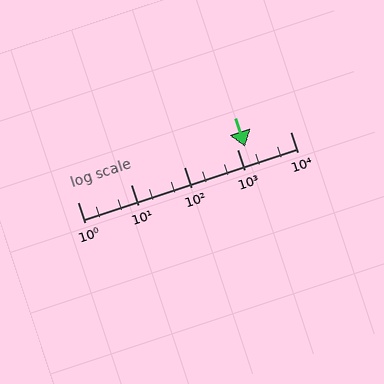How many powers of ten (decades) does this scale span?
The scale spans 4 decades, from 1 to 10000.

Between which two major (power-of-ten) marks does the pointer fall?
The pointer is between 1000 and 10000.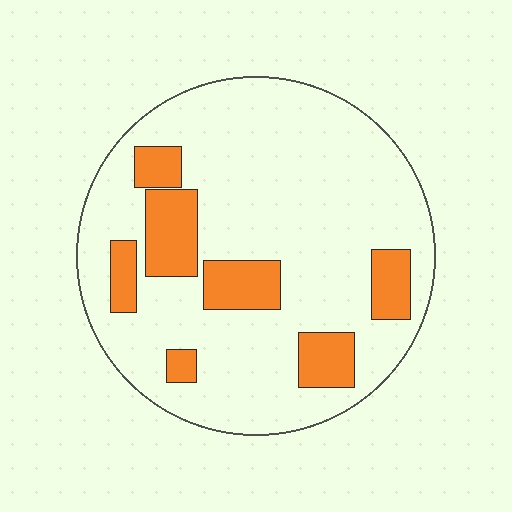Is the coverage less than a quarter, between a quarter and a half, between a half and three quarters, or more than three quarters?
Less than a quarter.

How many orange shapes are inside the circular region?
7.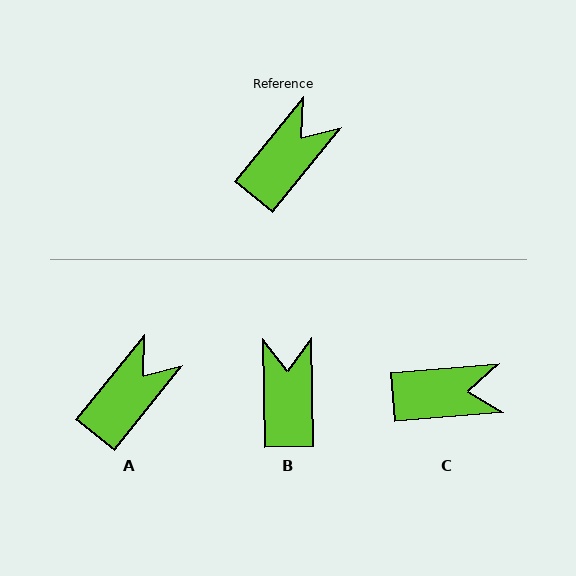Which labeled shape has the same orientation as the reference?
A.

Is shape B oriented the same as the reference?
No, it is off by about 40 degrees.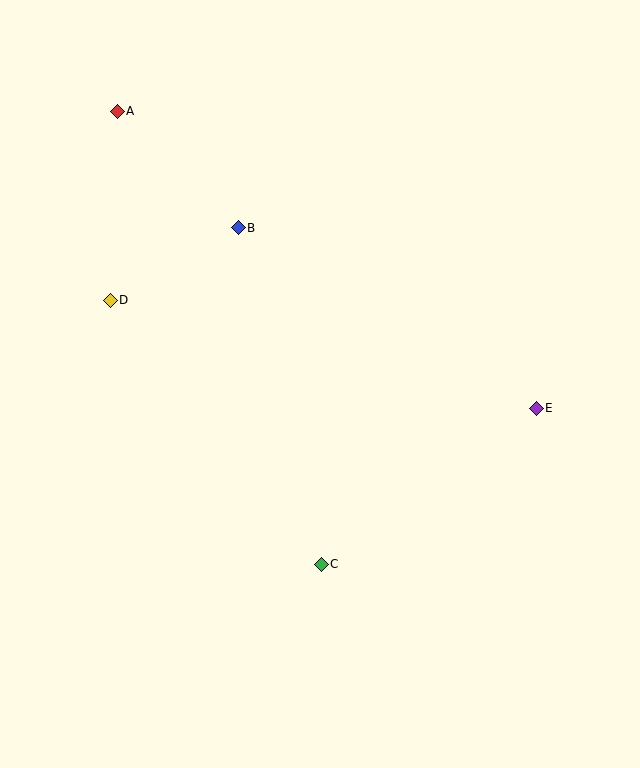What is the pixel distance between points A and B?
The distance between A and B is 168 pixels.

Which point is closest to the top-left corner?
Point A is closest to the top-left corner.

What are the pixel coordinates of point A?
Point A is at (117, 111).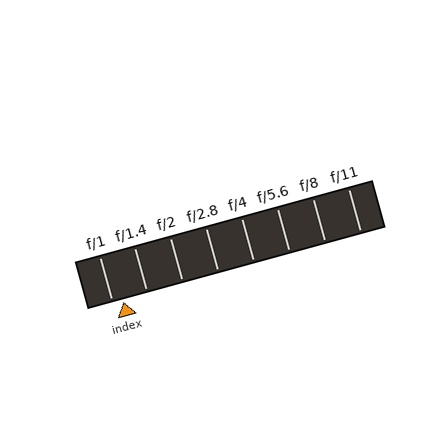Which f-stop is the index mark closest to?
The index mark is closest to f/1.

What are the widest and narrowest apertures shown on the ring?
The widest aperture shown is f/1 and the narrowest is f/11.